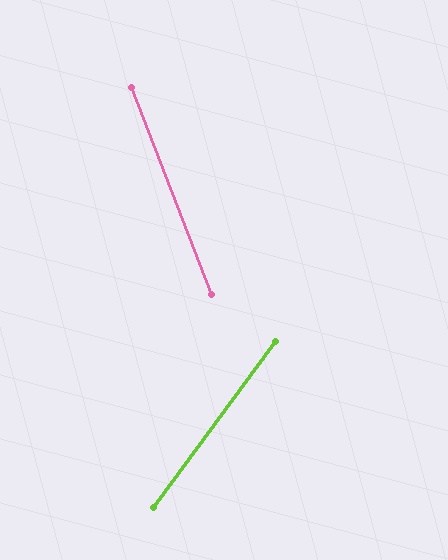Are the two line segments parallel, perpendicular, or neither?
Neither parallel nor perpendicular — they differ by about 58°.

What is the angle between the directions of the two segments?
Approximately 58 degrees.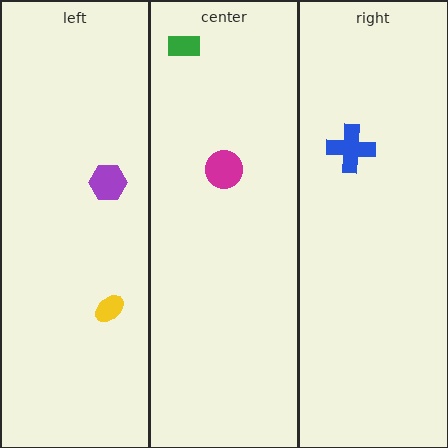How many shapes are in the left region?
2.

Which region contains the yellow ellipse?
The left region.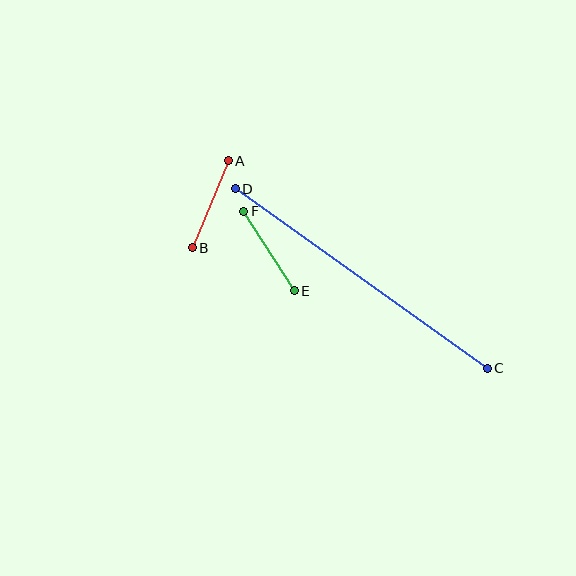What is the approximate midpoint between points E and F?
The midpoint is at approximately (269, 251) pixels.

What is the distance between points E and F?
The distance is approximately 95 pixels.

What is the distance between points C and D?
The distance is approximately 310 pixels.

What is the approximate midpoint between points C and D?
The midpoint is at approximately (361, 279) pixels.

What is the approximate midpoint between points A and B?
The midpoint is at approximately (210, 204) pixels.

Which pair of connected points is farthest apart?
Points C and D are farthest apart.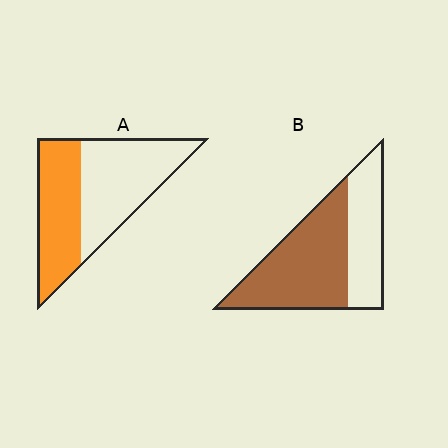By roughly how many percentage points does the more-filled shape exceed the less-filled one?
By roughly 20 percentage points (B over A).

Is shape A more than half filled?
No.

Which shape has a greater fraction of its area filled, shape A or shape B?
Shape B.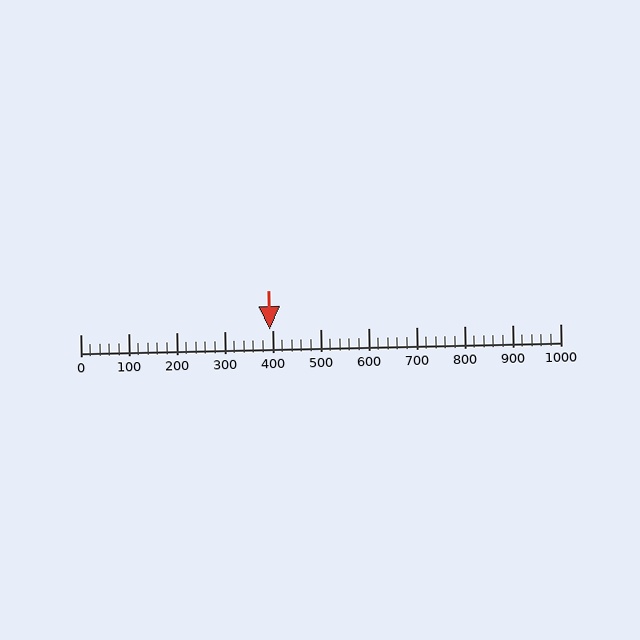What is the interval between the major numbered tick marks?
The major tick marks are spaced 100 units apart.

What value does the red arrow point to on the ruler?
The red arrow points to approximately 395.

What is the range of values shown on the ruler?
The ruler shows values from 0 to 1000.